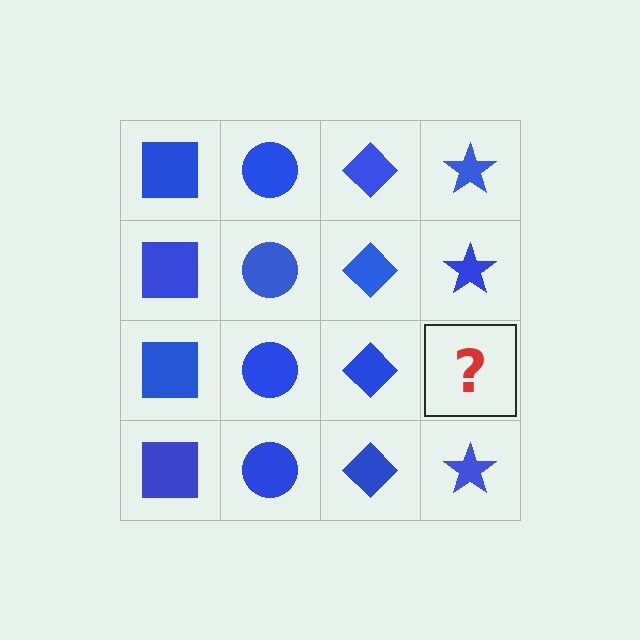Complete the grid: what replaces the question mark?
The question mark should be replaced with a blue star.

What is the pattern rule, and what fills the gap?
The rule is that each column has a consistent shape. The gap should be filled with a blue star.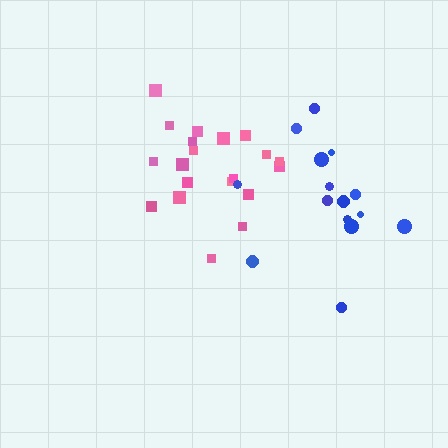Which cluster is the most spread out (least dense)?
Blue.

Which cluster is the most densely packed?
Pink.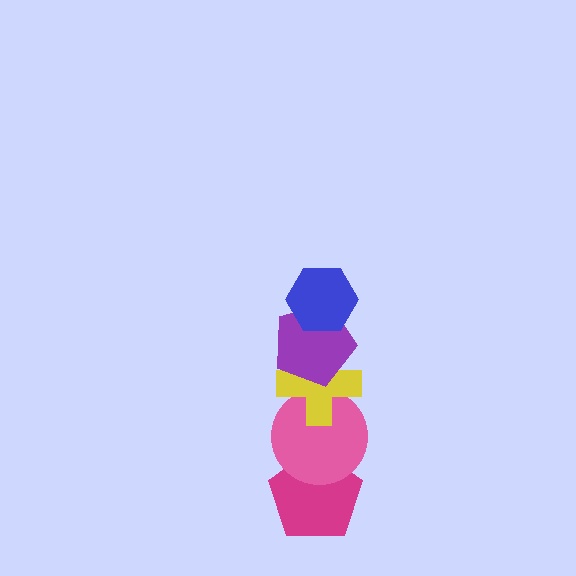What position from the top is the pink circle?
The pink circle is 4th from the top.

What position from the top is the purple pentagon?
The purple pentagon is 2nd from the top.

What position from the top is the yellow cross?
The yellow cross is 3rd from the top.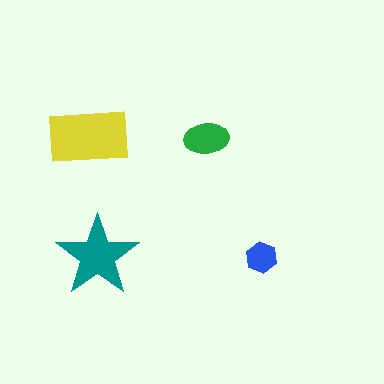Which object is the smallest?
The blue hexagon.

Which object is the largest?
The yellow rectangle.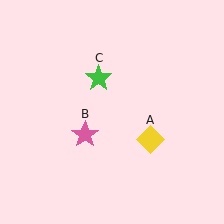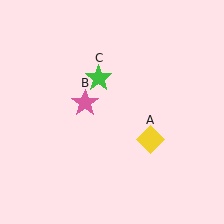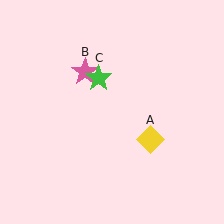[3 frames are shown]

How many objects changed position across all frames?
1 object changed position: pink star (object B).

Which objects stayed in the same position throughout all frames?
Yellow diamond (object A) and green star (object C) remained stationary.